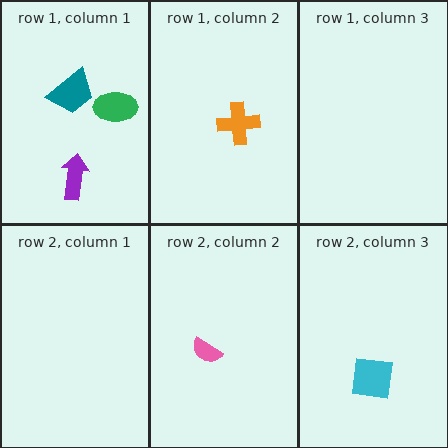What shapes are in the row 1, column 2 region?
The orange cross.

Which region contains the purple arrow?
The row 1, column 1 region.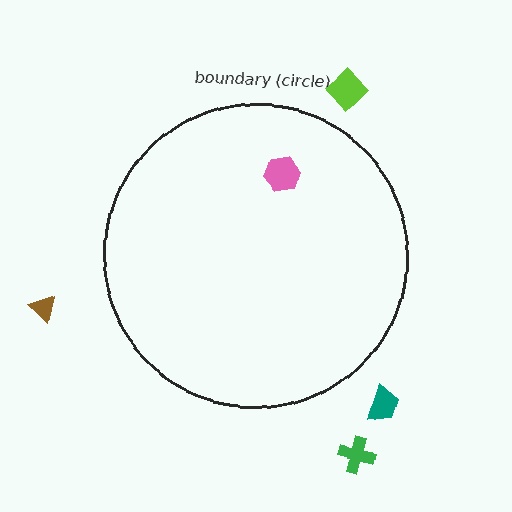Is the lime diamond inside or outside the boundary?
Outside.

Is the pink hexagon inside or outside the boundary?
Inside.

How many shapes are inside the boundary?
1 inside, 4 outside.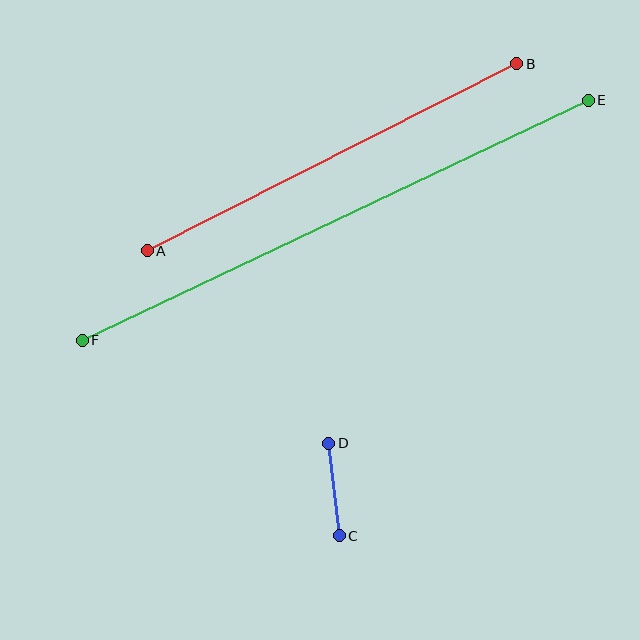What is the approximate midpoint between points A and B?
The midpoint is at approximately (332, 157) pixels.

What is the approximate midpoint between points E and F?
The midpoint is at approximately (335, 220) pixels.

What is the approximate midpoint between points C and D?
The midpoint is at approximately (334, 490) pixels.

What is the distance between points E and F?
The distance is approximately 560 pixels.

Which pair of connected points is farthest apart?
Points E and F are farthest apart.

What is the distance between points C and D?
The distance is approximately 93 pixels.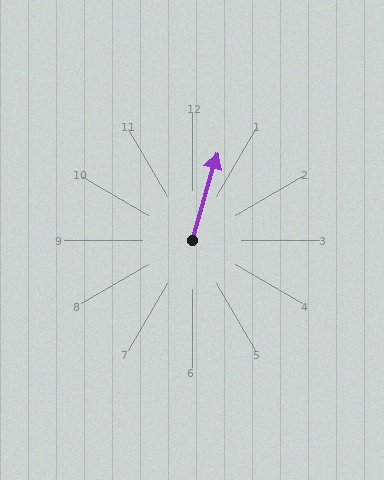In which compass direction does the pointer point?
North.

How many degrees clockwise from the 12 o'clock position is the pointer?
Approximately 16 degrees.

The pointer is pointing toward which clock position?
Roughly 1 o'clock.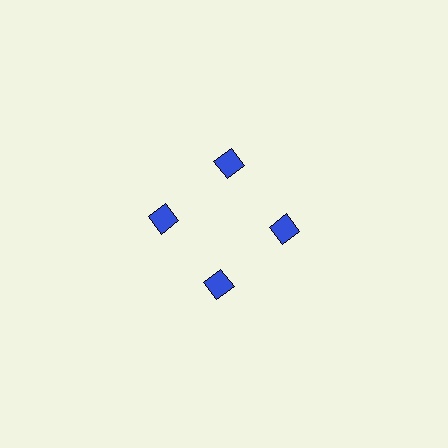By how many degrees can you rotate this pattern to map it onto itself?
The pattern maps onto itself every 90 degrees of rotation.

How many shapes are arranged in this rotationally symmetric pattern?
There are 4 shapes, arranged in 4 groups of 1.